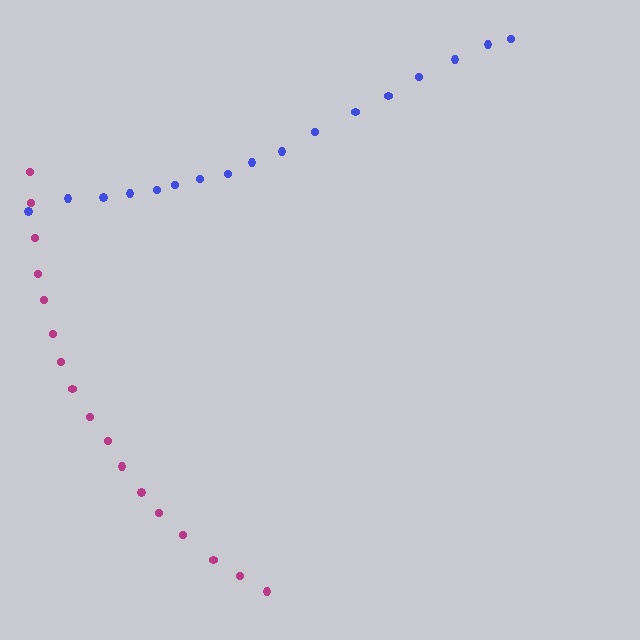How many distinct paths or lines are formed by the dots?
There are 2 distinct paths.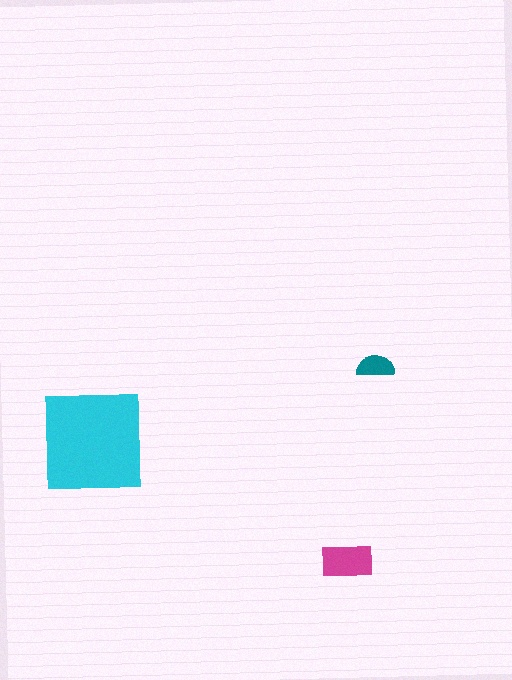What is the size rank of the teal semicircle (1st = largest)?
3rd.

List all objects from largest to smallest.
The cyan square, the magenta rectangle, the teal semicircle.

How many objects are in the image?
There are 3 objects in the image.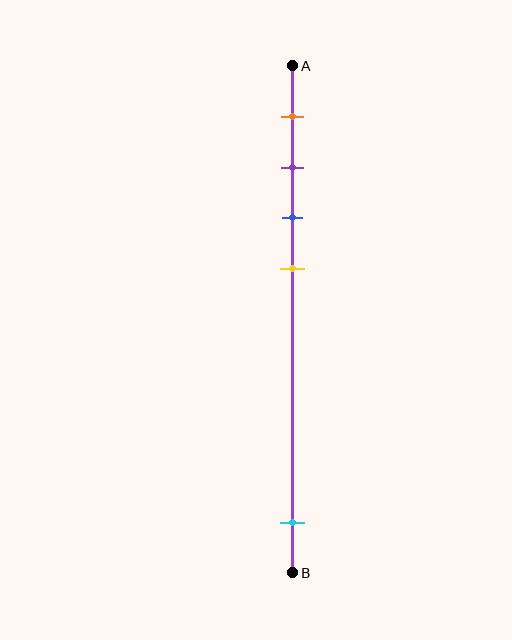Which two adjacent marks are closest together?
The purple and blue marks are the closest adjacent pair.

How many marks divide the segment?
There are 5 marks dividing the segment.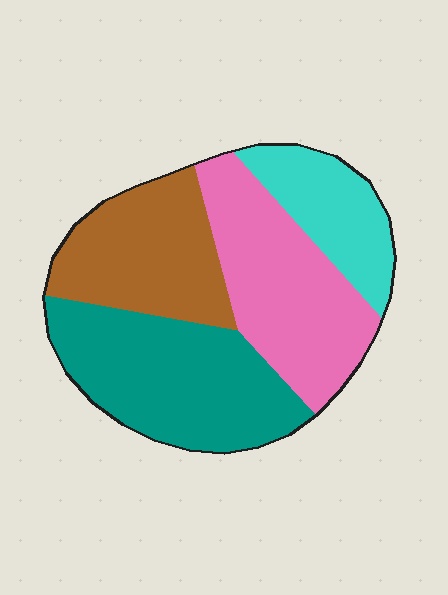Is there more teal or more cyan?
Teal.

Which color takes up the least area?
Cyan, at roughly 15%.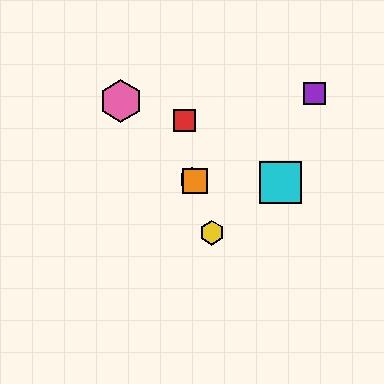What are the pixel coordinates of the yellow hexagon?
The yellow hexagon is at (212, 233).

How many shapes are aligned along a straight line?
3 shapes (the blue hexagon, the green hexagon, the orange square) are aligned along a straight line.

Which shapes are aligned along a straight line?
The blue hexagon, the green hexagon, the orange square are aligned along a straight line.